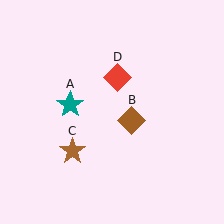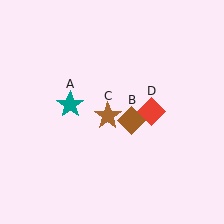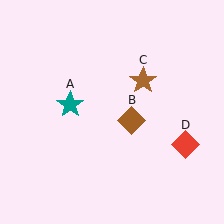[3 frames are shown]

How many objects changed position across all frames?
2 objects changed position: brown star (object C), red diamond (object D).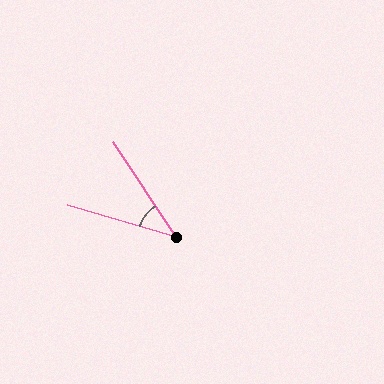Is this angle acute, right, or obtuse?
It is acute.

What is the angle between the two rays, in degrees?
Approximately 40 degrees.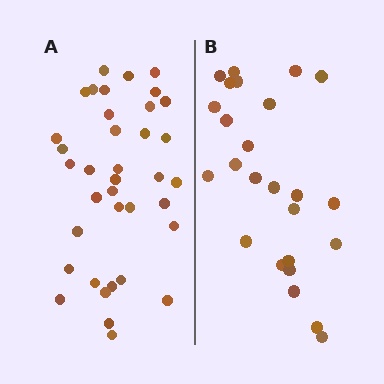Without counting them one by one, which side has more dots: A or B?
Region A (the left region) has more dots.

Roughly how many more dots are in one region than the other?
Region A has roughly 12 or so more dots than region B.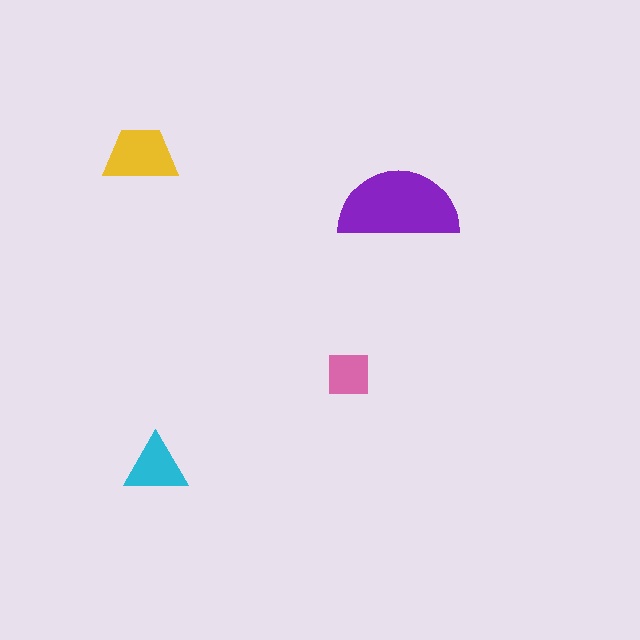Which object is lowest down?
The cyan triangle is bottommost.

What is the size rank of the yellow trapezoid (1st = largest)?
2nd.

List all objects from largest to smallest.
The purple semicircle, the yellow trapezoid, the cyan triangle, the pink square.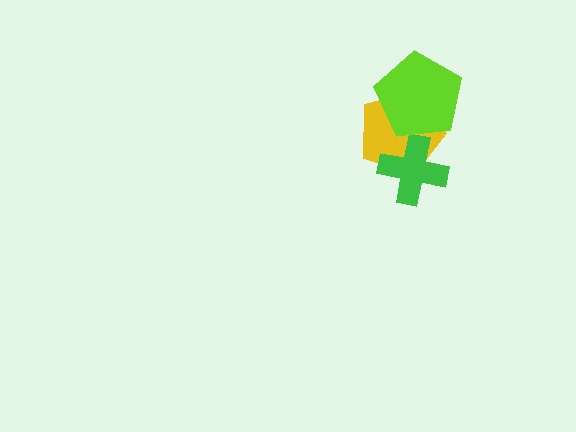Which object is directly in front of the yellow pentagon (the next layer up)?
The green cross is directly in front of the yellow pentagon.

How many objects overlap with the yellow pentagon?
2 objects overlap with the yellow pentagon.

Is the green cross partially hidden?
No, no other shape covers it.